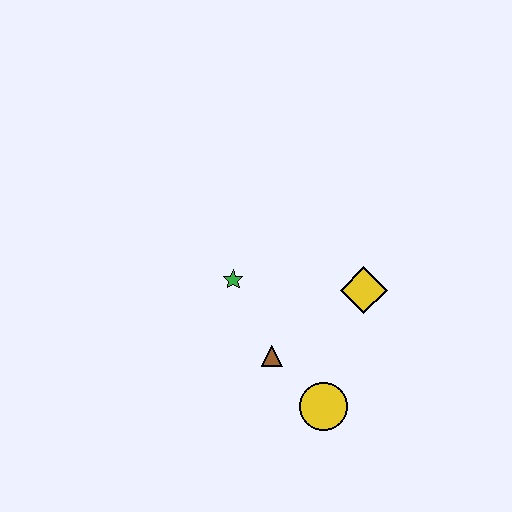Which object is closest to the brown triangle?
The yellow circle is closest to the brown triangle.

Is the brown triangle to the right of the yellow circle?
No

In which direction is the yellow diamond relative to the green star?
The yellow diamond is to the right of the green star.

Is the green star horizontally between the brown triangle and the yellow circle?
No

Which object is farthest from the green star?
The yellow circle is farthest from the green star.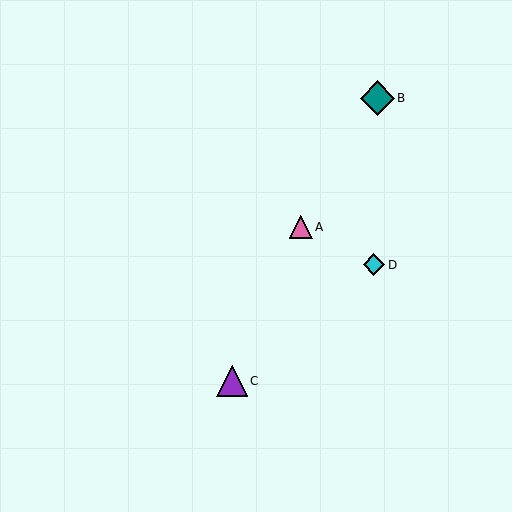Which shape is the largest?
The teal diamond (labeled B) is the largest.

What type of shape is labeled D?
Shape D is a cyan diamond.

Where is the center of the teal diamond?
The center of the teal diamond is at (377, 98).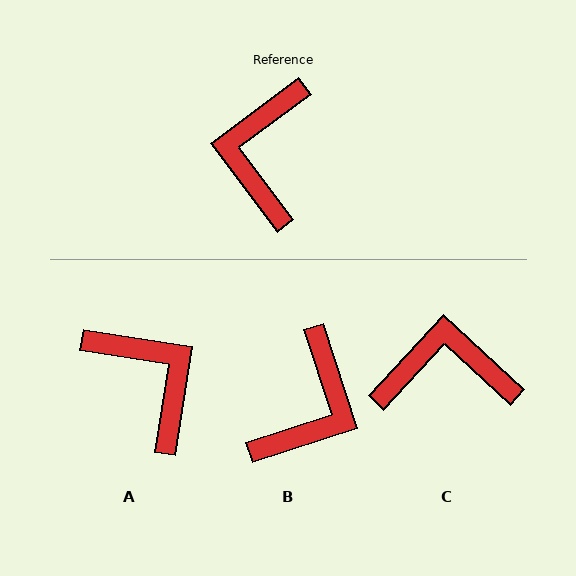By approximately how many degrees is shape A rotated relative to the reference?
Approximately 136 degrees clockwise.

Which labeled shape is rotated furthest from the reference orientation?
B, about 161 degrees away.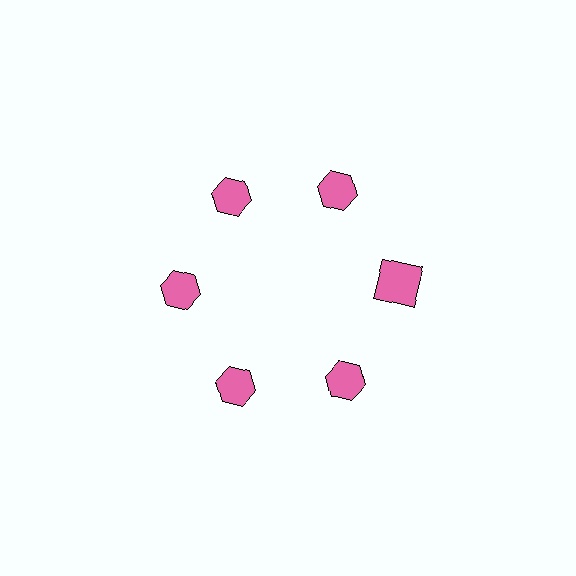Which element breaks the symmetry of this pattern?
The pink square at roughly the 3 o'clock position breaks the symmetry. All other shapes are pink hexagons.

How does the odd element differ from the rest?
It has a different shape: square instead of hexagon.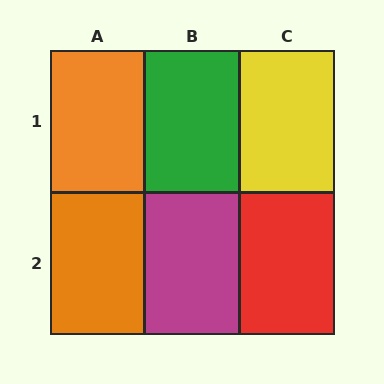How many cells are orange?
2 cells are orange.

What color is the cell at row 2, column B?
Magenta.